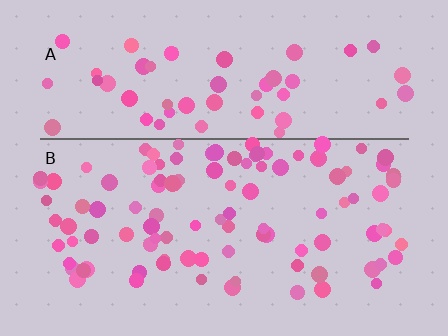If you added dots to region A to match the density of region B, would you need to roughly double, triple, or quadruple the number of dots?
Approximately double.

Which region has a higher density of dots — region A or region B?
B (the bottom).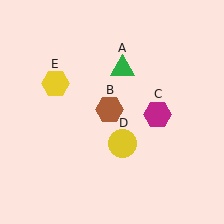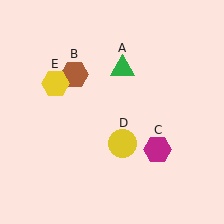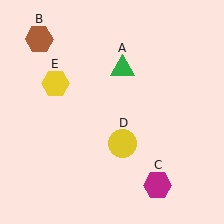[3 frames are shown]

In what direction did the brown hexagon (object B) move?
The brown hexagon (object B) moved up and to the left.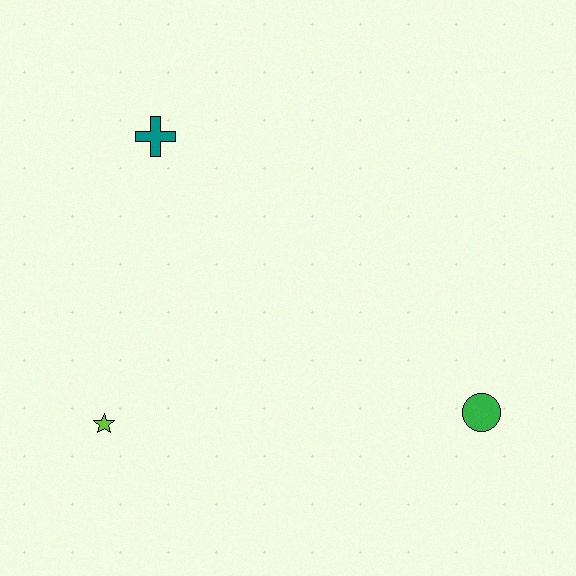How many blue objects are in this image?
There are no blue objects.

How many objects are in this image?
There are 3 objects.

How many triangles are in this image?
There are no triangles.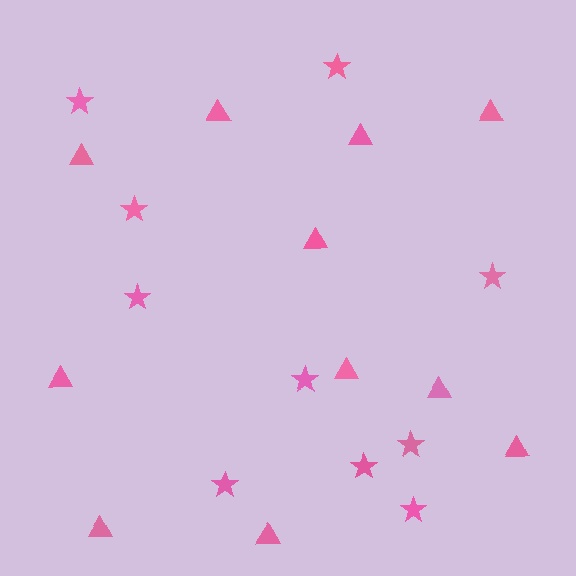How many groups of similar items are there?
There are 2 groups: one group of triangles (11) and one group of stars (10).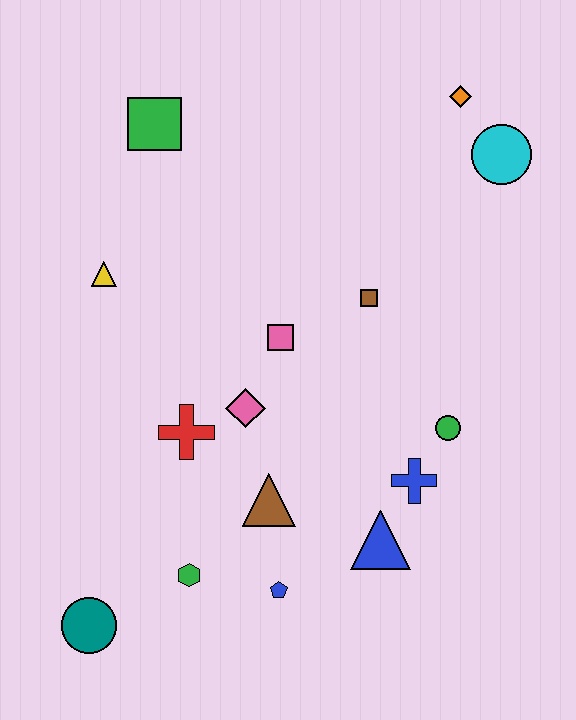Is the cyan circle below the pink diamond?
No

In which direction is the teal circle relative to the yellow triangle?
The teal circle is below the yellow triangle.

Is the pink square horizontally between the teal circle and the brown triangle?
No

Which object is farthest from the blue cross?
The green square is farthest from the blue cross.